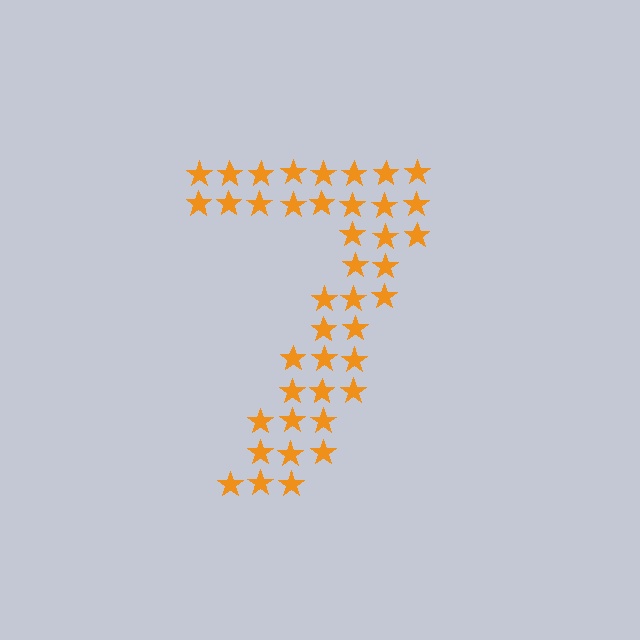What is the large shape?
The large shape is the digit 7.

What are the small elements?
The small elements are stars.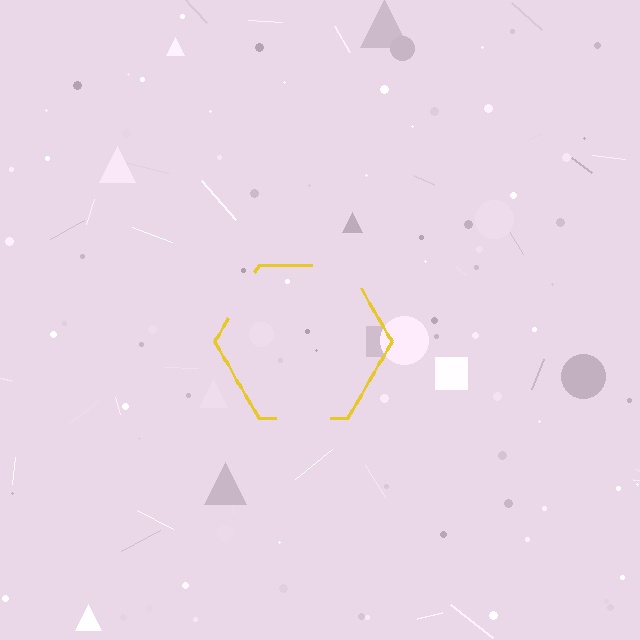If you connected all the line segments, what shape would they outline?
They would outline a hexagon.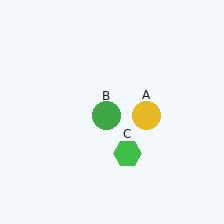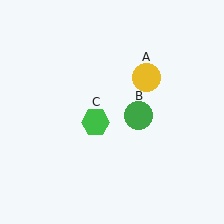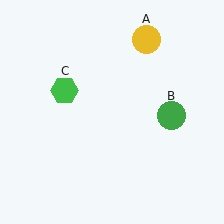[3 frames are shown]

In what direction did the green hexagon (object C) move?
The green hexagon (object C) moved up and to the left.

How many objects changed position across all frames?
3 objects changed position: yellow circle (object A), green circle (object B), green hexagon (object C).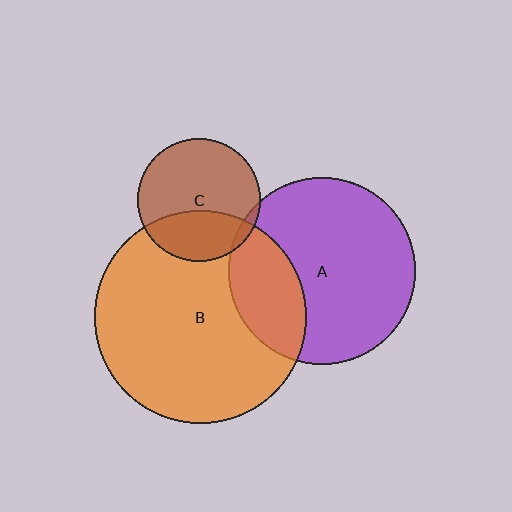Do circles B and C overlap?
Yes.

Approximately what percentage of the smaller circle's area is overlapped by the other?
Approximately 35%.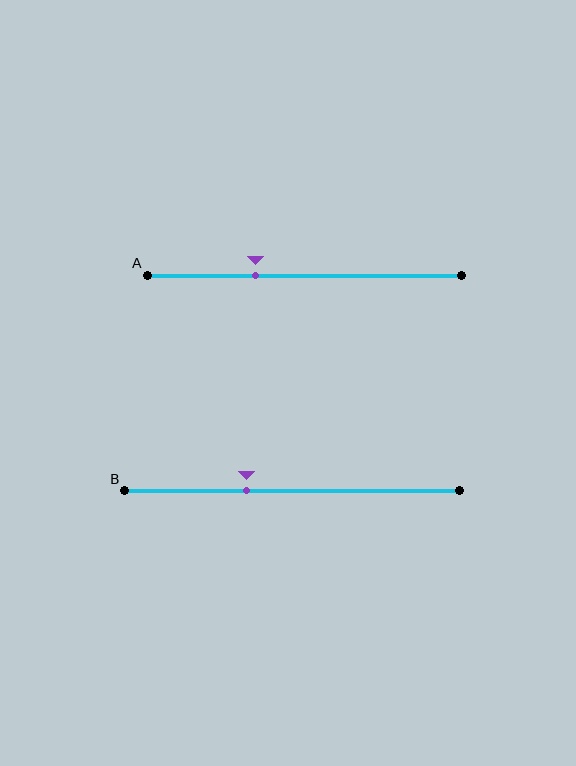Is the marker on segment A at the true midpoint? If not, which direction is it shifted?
No, the marker on segment A is shifted to the left by about 16% of the segment length.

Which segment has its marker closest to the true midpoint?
Segment B has its marker closest to the true midpoint.